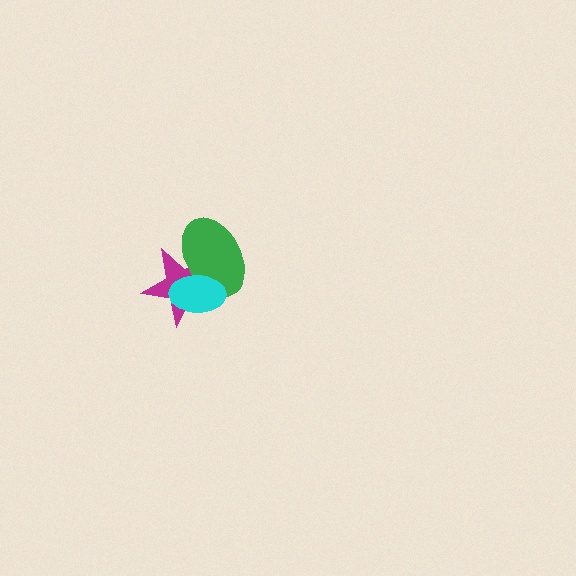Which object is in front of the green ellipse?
The cyan ellipse is in front of the green ellipse.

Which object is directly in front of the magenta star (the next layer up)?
The green ellipse is directly in front of the magenta star.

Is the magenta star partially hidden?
Yes, it is partially covered by another shape.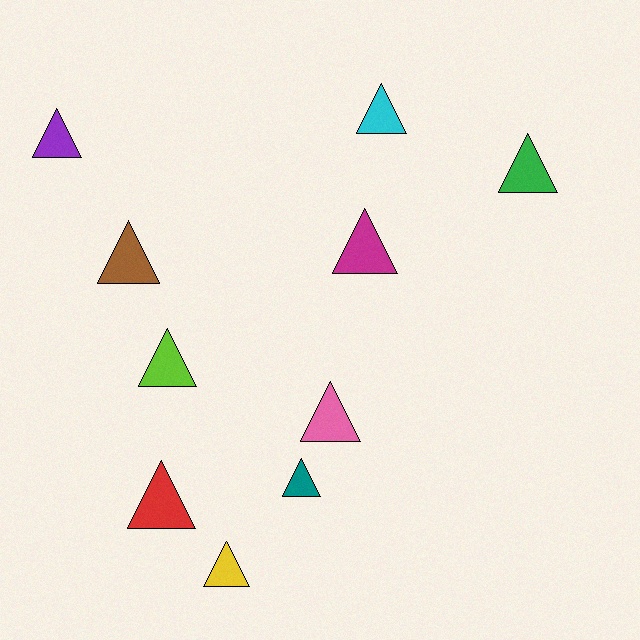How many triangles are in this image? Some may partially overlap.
There are 10 triangles.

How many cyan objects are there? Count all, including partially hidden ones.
There is 1 cyan object.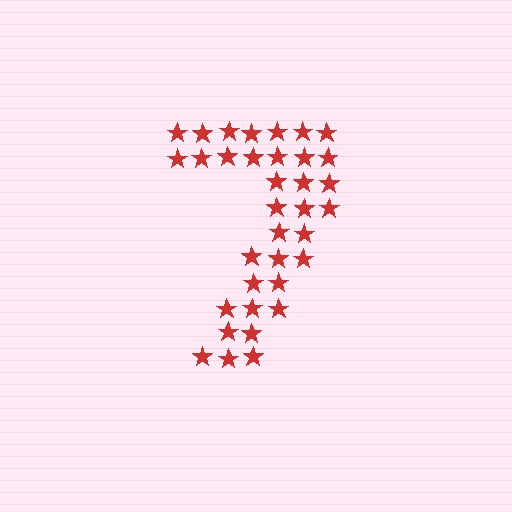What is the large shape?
The large shape is the digit 7.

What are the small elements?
The small elements are stars.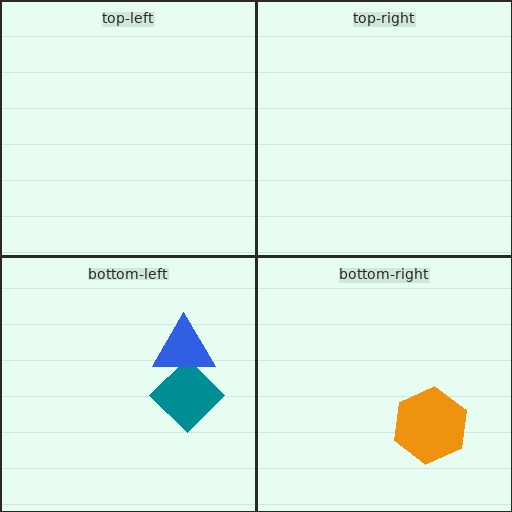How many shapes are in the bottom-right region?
1.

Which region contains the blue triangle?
The bottom-left region.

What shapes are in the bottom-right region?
The orange hexagon.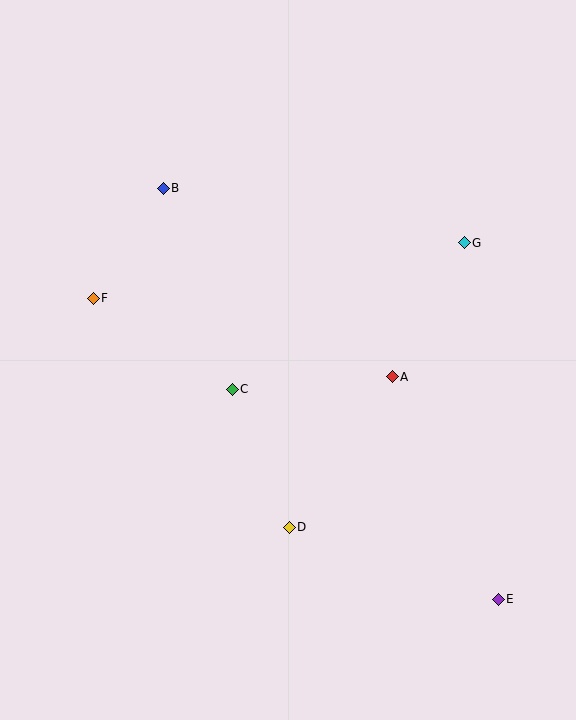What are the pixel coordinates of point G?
Point G is at (464, 243).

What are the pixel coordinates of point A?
Point A is at (392, 377).